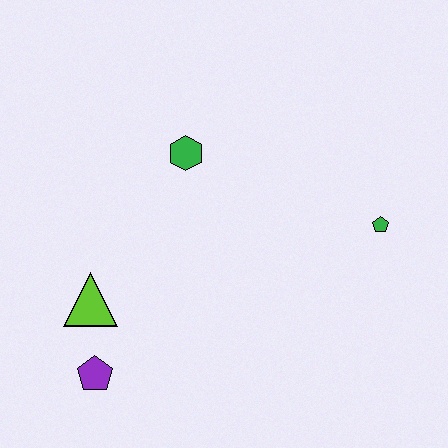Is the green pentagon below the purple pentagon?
No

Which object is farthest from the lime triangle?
The green pentagon is farthest from the lime triangle.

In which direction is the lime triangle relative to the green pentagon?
The lime triangle is to the left of the green pentagon.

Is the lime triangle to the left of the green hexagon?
Yes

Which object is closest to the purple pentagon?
The lime triangle is closest to the purple pentagon.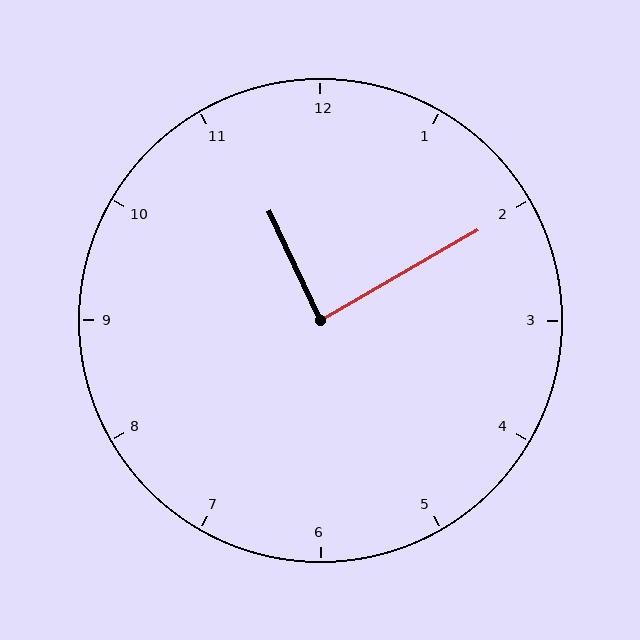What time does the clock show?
11:10.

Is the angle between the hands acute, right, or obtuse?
It is right.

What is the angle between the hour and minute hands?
Approximately 85 degrees.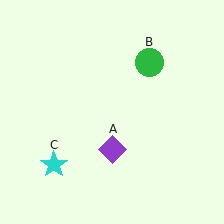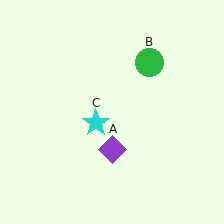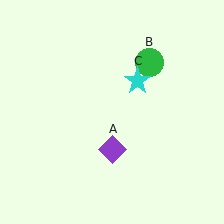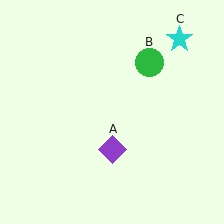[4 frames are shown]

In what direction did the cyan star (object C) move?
The cyan star (object C) moved up and to the right.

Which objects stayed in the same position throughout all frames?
Purple diamond (object A) and green circle (object B) remained stationary.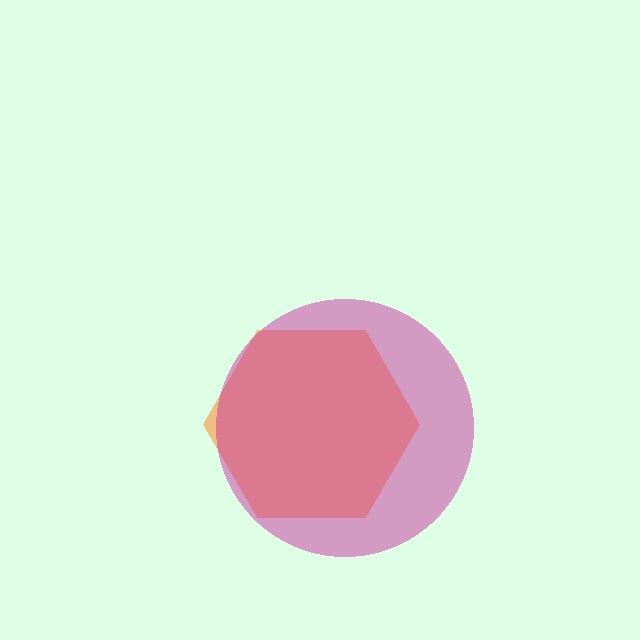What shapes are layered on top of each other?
The layered shapes are: an orange hexagon, a magenta circle.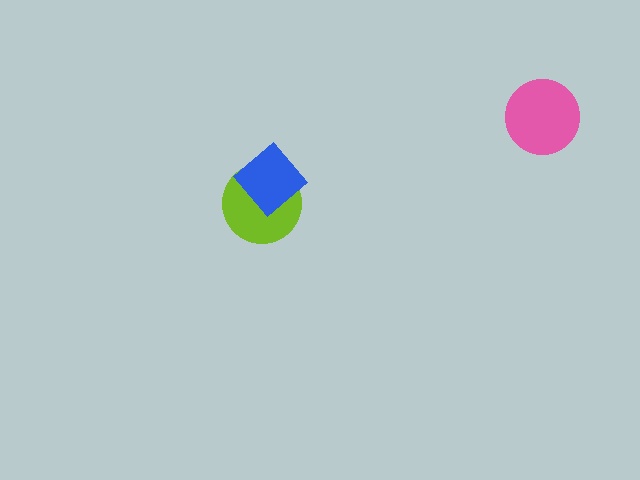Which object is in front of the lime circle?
The blue diamond is in front of the lime circle.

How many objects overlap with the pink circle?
0 objects overlap with the pink circle.